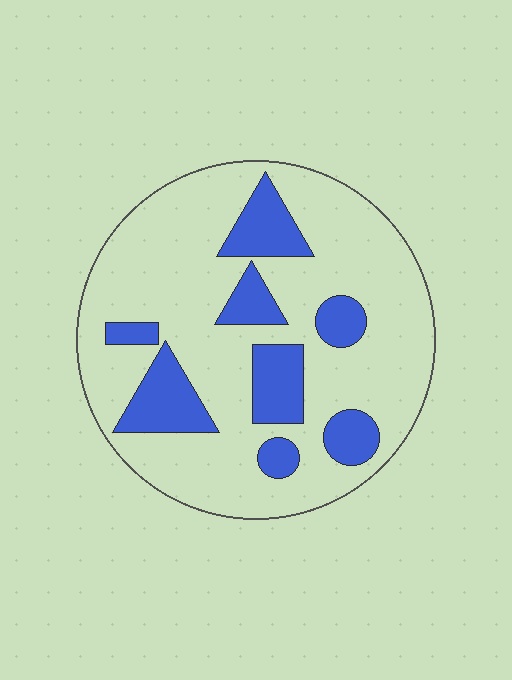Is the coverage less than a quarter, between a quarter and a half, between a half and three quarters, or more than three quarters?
Less than a quarter.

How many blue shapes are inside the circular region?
8.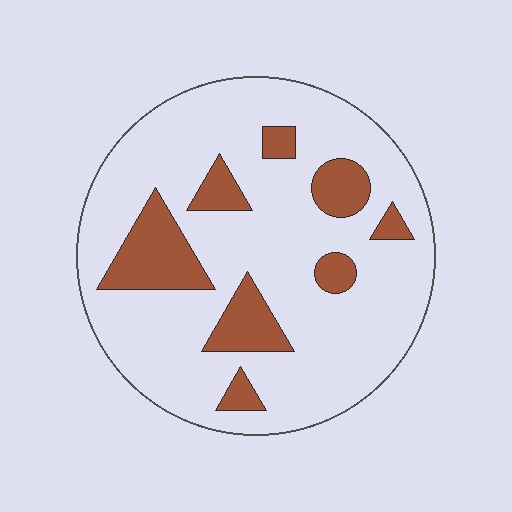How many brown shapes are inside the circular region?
8.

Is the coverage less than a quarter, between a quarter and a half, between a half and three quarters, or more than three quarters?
Less than a quarter.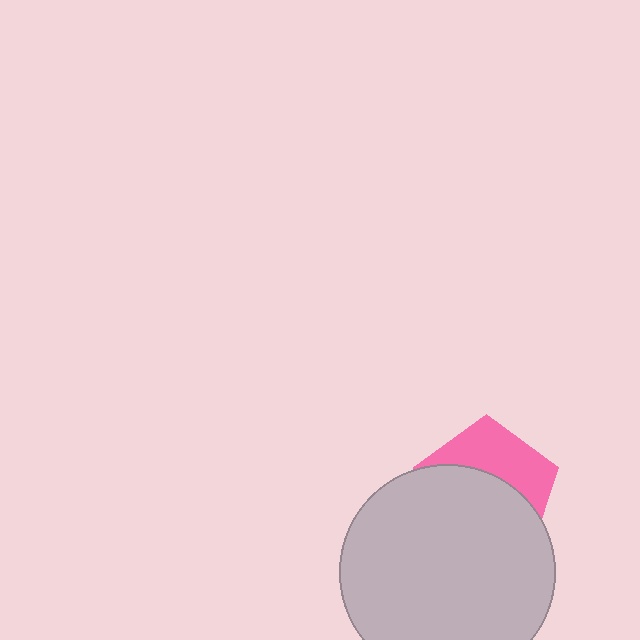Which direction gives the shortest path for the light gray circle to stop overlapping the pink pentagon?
Moving down gives the shortest separation.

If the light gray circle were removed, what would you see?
You would see the complete pink pentagon.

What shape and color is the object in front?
The object in front is a light gray circle.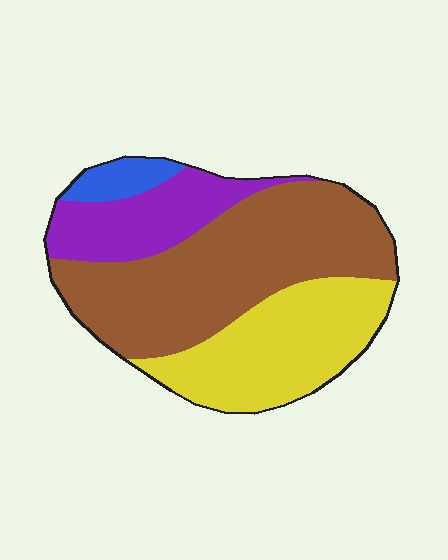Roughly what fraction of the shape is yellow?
Yellow takes up about one third (1/3) of the shape.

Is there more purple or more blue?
Purple.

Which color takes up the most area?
Brown, at roughly 45%.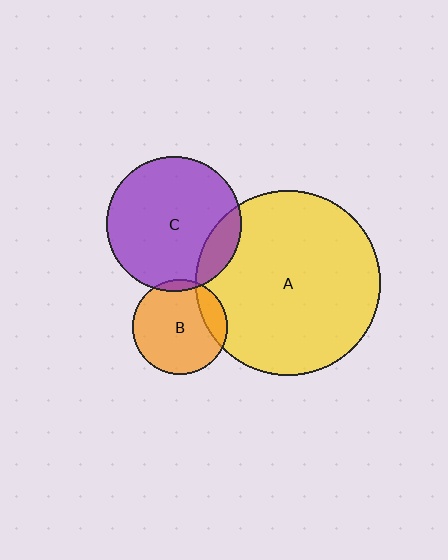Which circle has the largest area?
Circle A (yellow).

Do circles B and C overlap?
Yes.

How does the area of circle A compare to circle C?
Approximately 1.9 times.